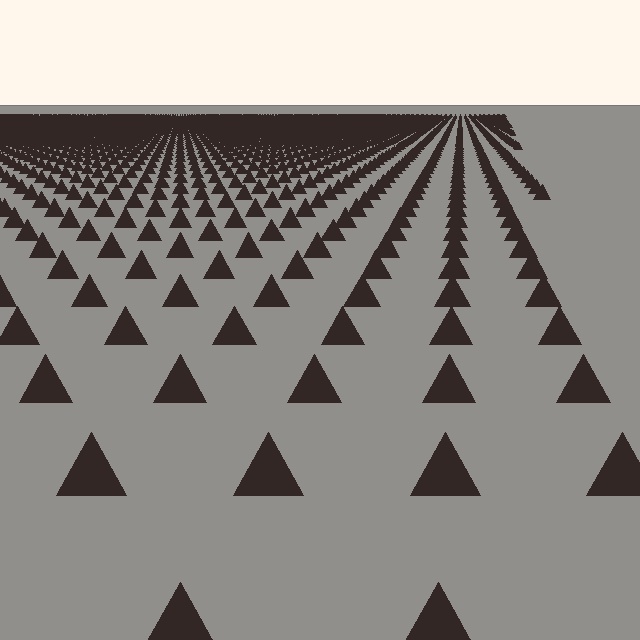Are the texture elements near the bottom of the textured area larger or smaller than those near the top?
Larger. Near the bottom, elements are closer to the viewer and appear at a bigger on-screen size.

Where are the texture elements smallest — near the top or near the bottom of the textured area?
Near the top.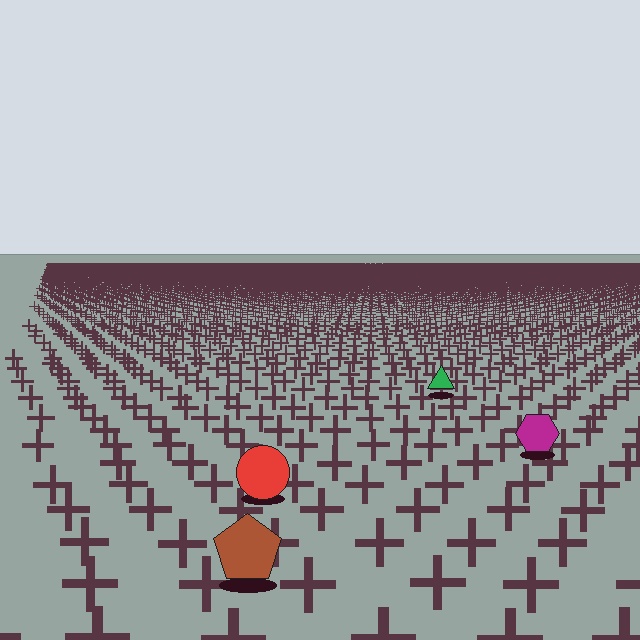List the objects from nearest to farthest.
From nearest to farthest: the brown pentagon, the red circle, the magenta hexagon, the green triangle.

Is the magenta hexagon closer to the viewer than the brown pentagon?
No. The brown pentagon is closer — you can tell from the texture gradient: the ground texture is coarser near it.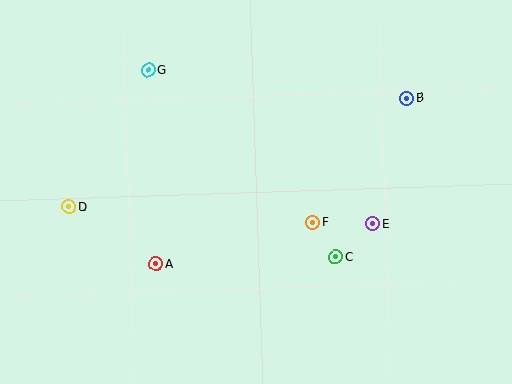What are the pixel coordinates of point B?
Point B is at (407, 98).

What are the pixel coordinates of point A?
Point A is at (156, 264).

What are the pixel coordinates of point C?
Point C is at (336, 257).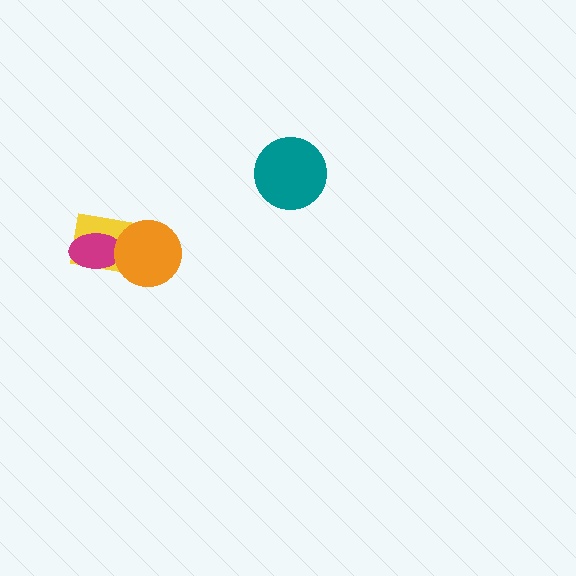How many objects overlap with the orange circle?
2 objects overlap with the orange circle.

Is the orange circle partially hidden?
No, no other shape covers it.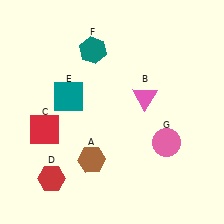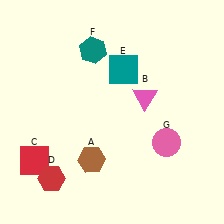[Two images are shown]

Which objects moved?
The objects that moved are: the red square (C), the teal square (E).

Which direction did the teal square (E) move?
The teal square (E) moved right.